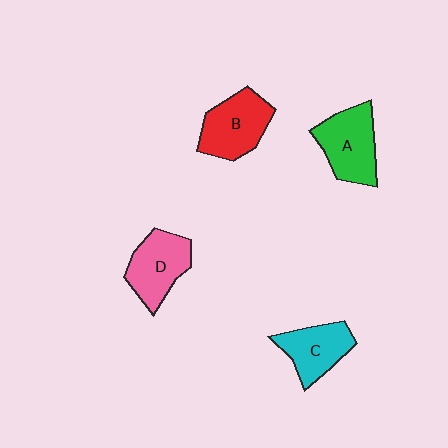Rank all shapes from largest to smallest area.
From largest to smallest: A (green), B (red), D (pink), C (cyan).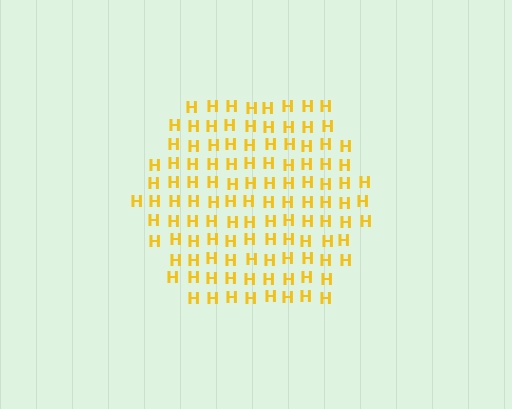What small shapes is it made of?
It is made of small letter H's.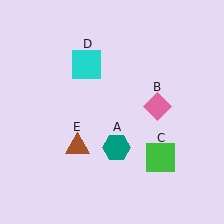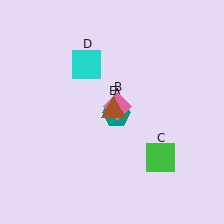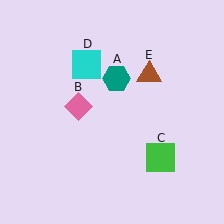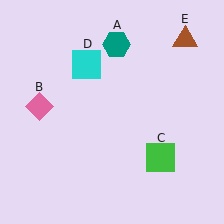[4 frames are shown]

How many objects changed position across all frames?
3 objects changed position: teal hexagon (object A), pink diamond (object B), brown triangle (object E).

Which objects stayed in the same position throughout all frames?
Green square (object C) and cyan square (object D) remained stationary.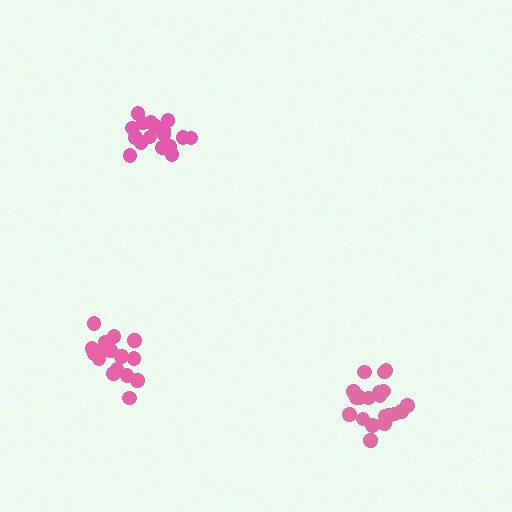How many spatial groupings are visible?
There are 3 spatial groupings.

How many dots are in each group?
Group 1: 20 dots, Group 2: 17 dots, Group 3: 18 dots (55 total).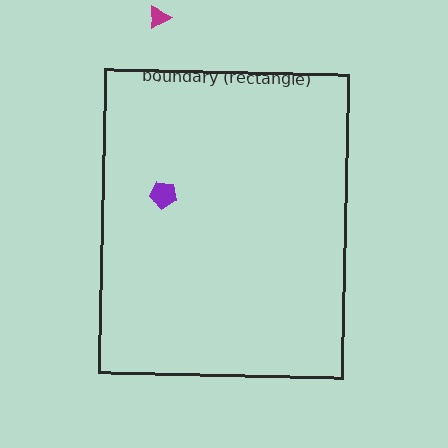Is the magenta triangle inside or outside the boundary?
Outside.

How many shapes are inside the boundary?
1 inside, 1 outside.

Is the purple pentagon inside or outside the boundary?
Inside.